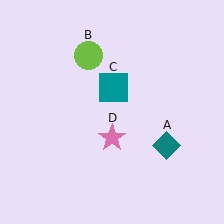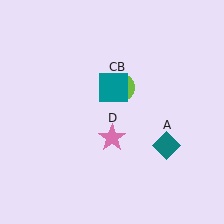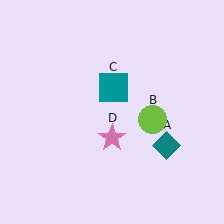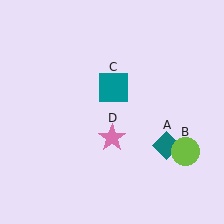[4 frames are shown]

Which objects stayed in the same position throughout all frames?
Teal diamond (object A) and teal square (object C) and pink star (object D) remained stationary.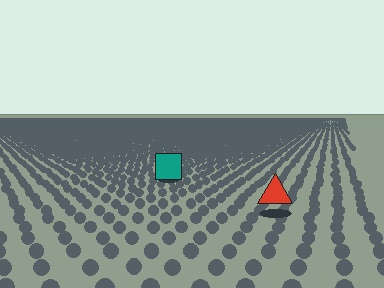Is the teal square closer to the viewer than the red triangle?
No. The red triangle is closer — you can tell from the texture gradient: the ground texture is coarser near it.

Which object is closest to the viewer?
The red triangle is closest. The texture marks near it are larger and more spread out.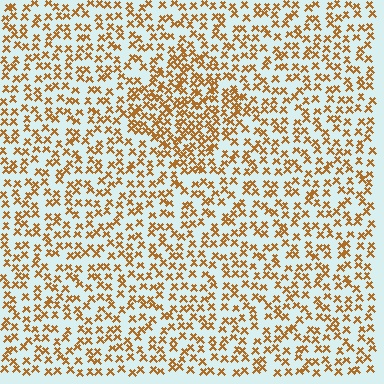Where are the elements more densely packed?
The elements are more densely packed inside the diamond boundary.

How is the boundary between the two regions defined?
The boundary is defined by a change in element density (approximately 1.8x ratio). All elements are the same color, size, and shape.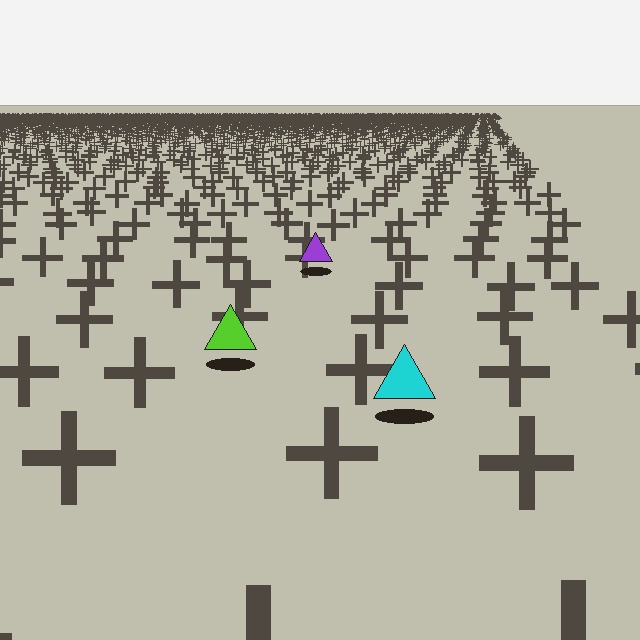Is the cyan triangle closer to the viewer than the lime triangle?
Yes. The cyan triangle is closer — you can tell from the texture gradient: the ground texture is coarser near it.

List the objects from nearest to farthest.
From nearest to farthest: the cyan triangle, the lime triangle, the purple triangle.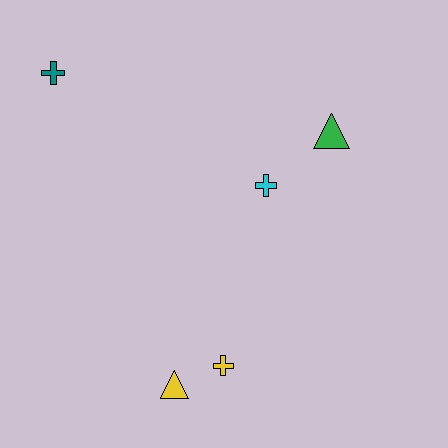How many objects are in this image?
There are 5 objects.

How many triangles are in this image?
There are 2 triangles.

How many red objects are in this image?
There are no red objects.